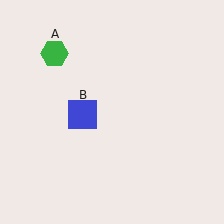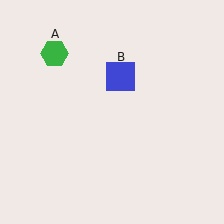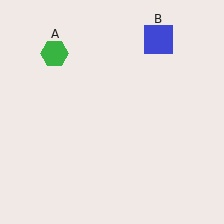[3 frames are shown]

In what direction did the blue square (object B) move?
The blue square (object B) moved up and to the right.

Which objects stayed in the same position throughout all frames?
Green hexagon (object A) remained stationary.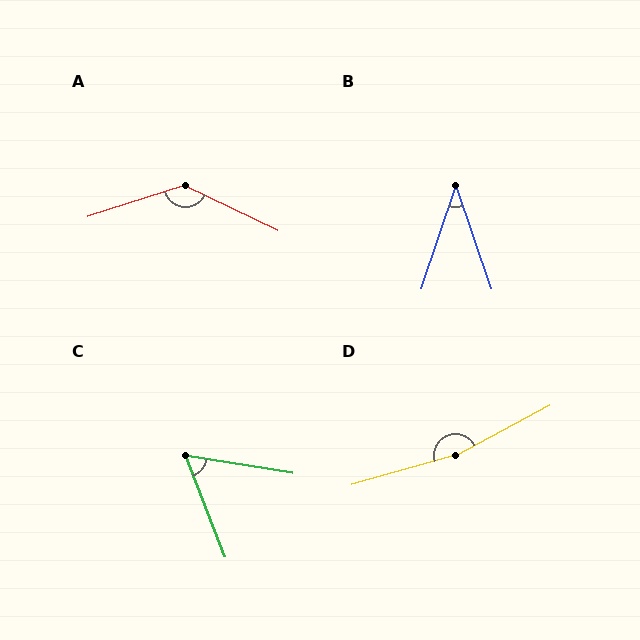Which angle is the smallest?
B, at approximately 37 degrees.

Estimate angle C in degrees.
Approximately 60 degrees.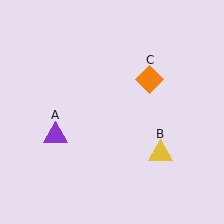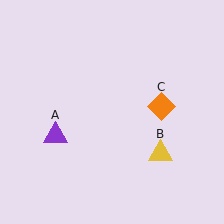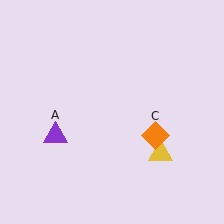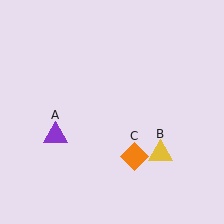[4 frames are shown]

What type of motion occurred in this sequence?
The orange diamond (object C) rotated clockwise around the center of the scene.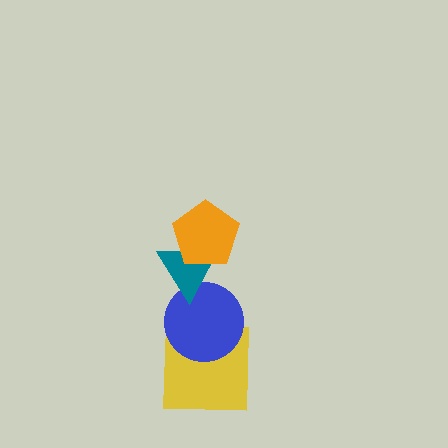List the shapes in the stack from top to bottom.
From top to bottom: the orange pentagon, the teal triangle, the blue circle, the yellow square.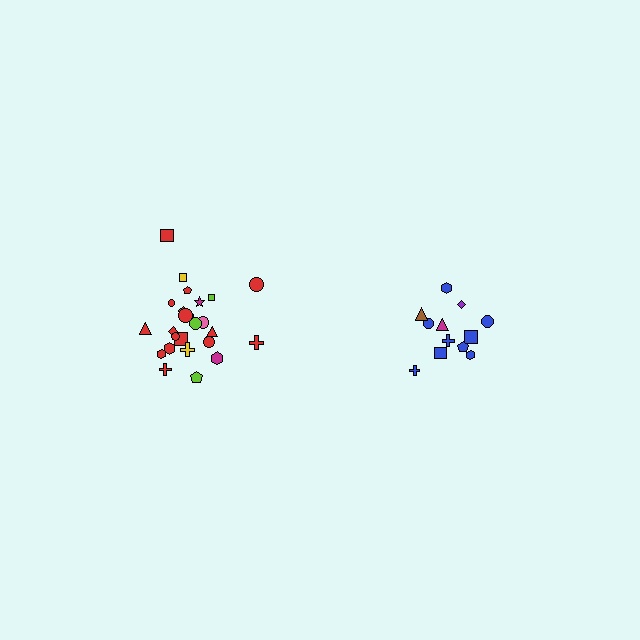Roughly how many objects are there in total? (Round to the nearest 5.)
Roughly 35 objects in total.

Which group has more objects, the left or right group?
The left group.